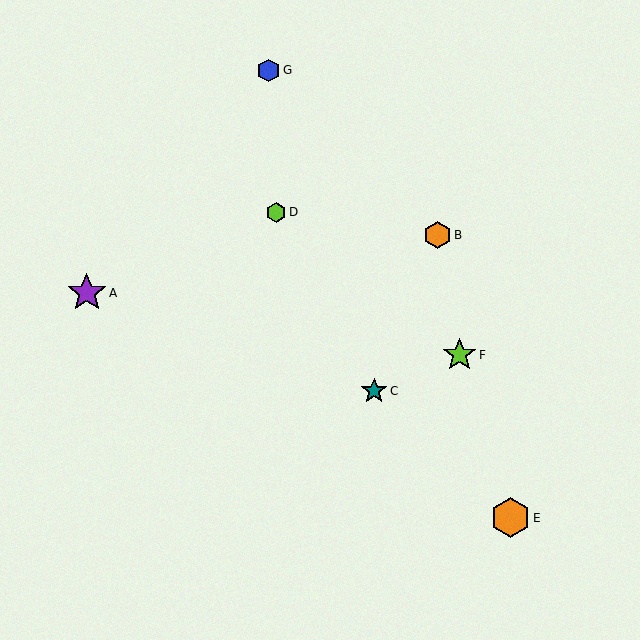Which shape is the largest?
The orange hexagon (labeled E) is the largest.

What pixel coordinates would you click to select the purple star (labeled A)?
Click at (87, 293) to select the purple star A.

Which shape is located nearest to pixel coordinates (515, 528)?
The orange hexagon (labeled E) at (510, 518) is nearest to that location.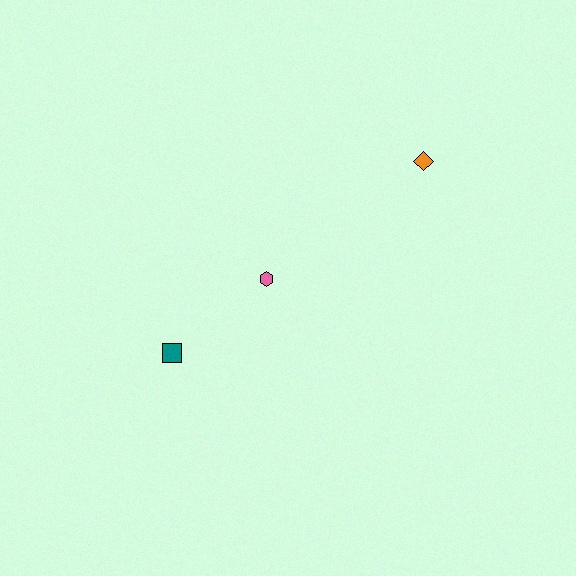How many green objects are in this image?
There are no green objects.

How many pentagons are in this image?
There are no pentagons.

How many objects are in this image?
There are 3 objects.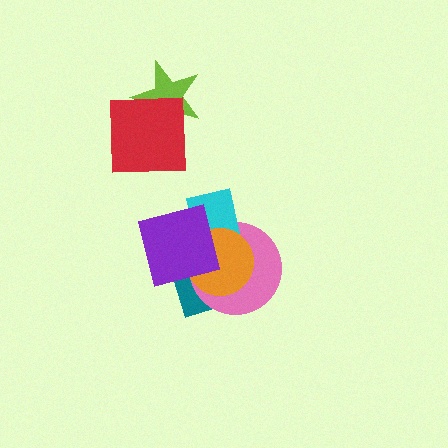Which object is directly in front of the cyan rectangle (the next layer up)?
The orange circle is directly in front of the cyan rectangle.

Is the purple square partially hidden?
No, no other shape covers it.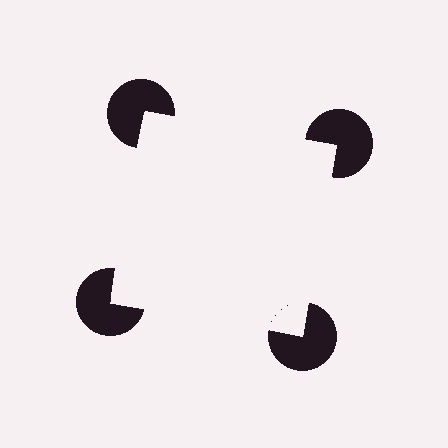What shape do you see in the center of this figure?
An illusory square — its edges are inferred from the aligned wedge cuts in the pac-man discs, not physically drawn.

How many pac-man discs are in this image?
There are 4 — one at each vertex of the illusory square.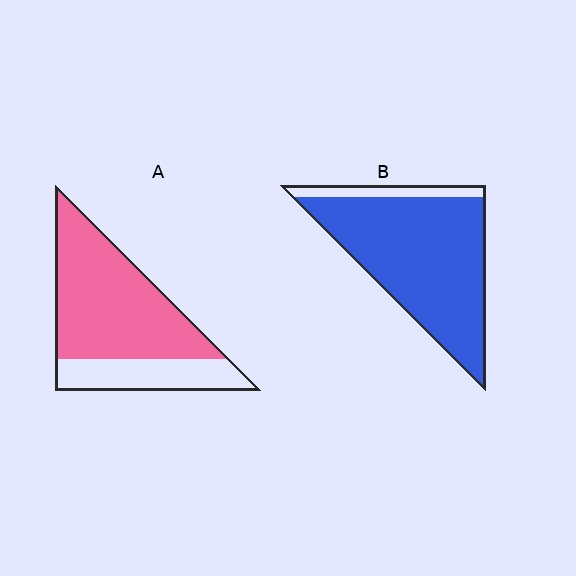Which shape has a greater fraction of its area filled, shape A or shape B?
Shape B.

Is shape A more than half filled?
Yes.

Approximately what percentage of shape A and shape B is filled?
A is approximately 70% and B is approximately 90%.